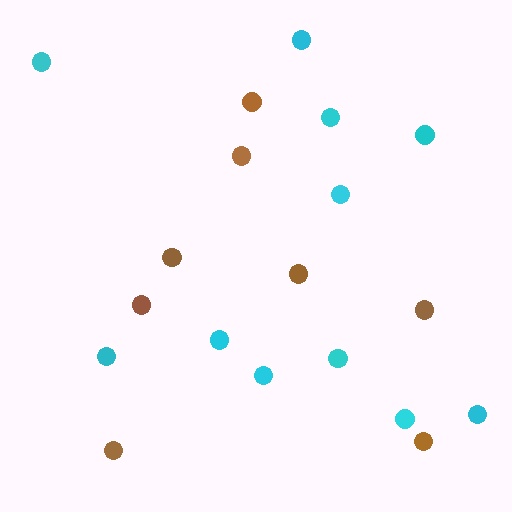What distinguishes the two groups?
There are 2 groups: one group of cyan circles (11) and one group of brown circles (8).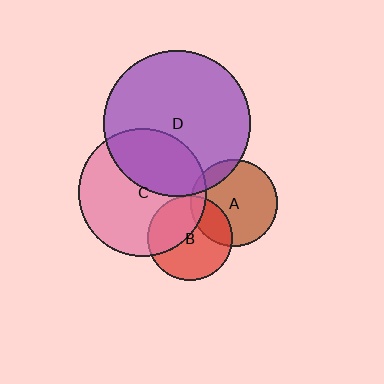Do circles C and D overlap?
Yes.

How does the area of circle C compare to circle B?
Approximately 2.3 times.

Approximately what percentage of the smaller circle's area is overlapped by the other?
Approximately 40%.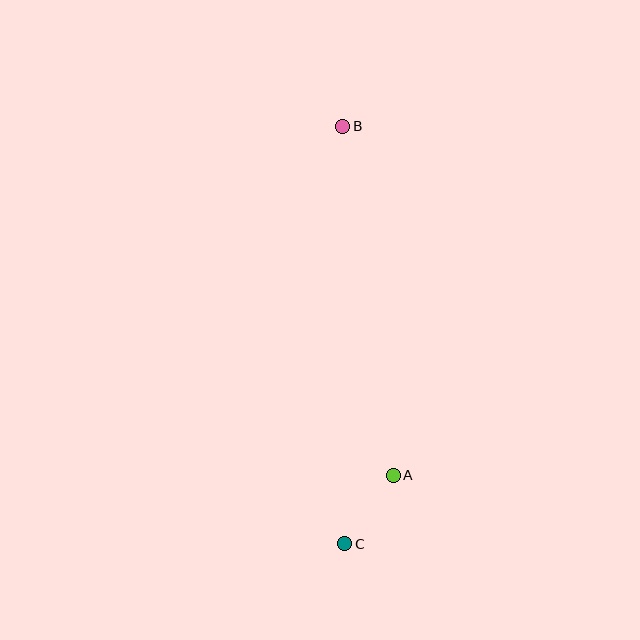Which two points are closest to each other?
Points A and C are closest to each other.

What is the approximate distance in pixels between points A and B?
The distance between A and B is approximately 353 pixels.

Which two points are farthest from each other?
Points B and C are farthest from each other.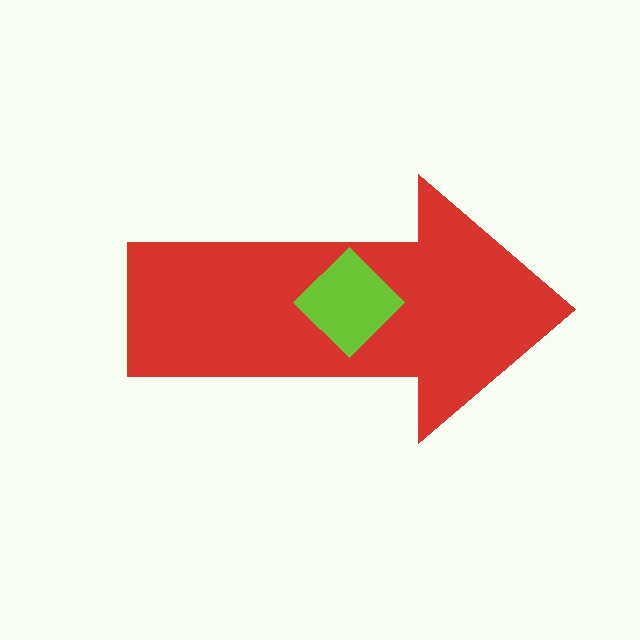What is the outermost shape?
The red arrow.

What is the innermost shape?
The lime diamond.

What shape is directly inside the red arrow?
The lime diamond.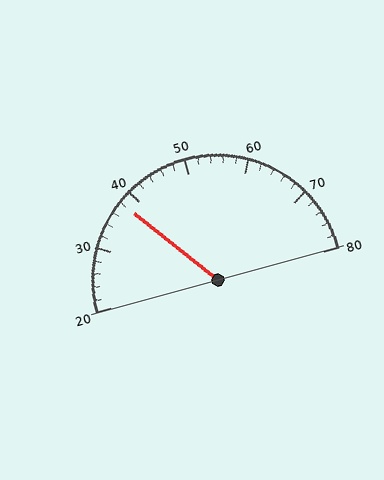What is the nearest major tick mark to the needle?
The nearest major tick mark is 40.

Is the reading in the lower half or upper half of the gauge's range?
The reading is in the lower half of the range (20 to 80).